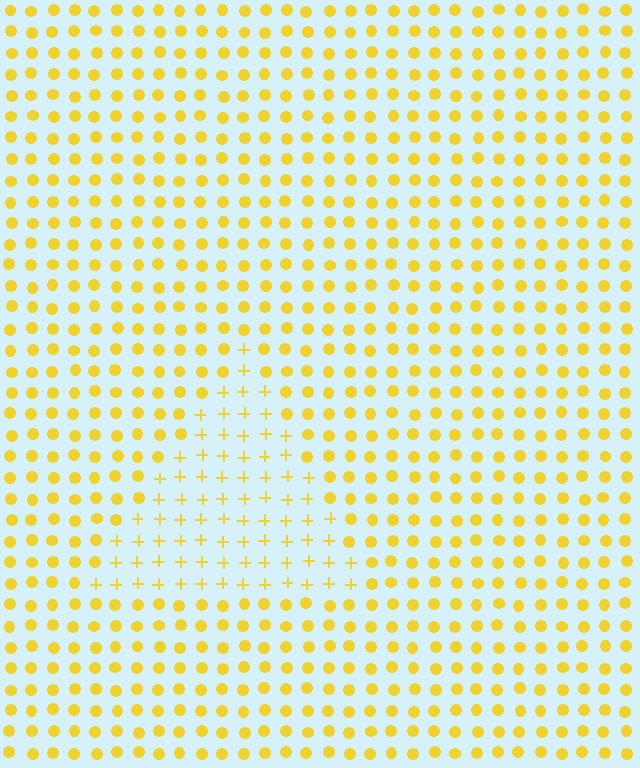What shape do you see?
I see a triangle.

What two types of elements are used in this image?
The image uses plus signs inside the triangle region and circles outside it.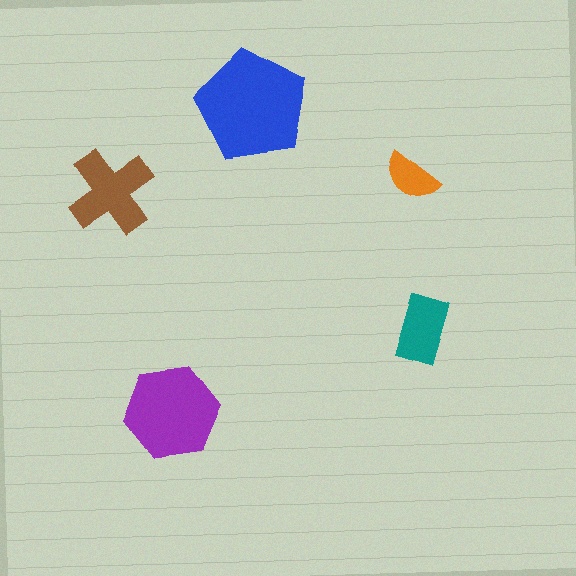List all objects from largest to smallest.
The blue pentagon, the purple hexagon, the brown cross, the teal rectangle, the orange semicircle.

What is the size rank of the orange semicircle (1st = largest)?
5th.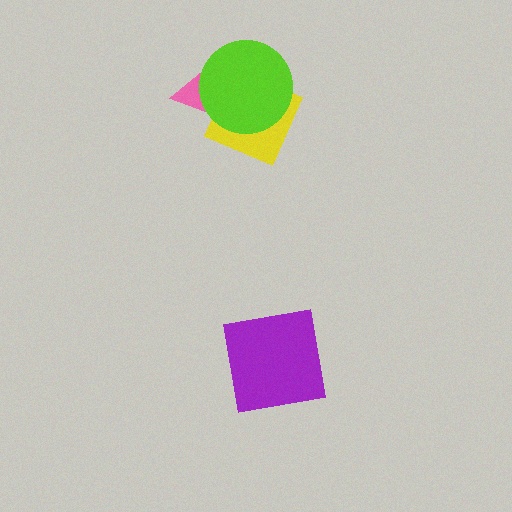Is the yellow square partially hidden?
Yes, it is partially covered by another shape.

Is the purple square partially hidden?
No, no other shape covers it.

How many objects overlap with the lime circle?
2 objects overlap with the lime circle.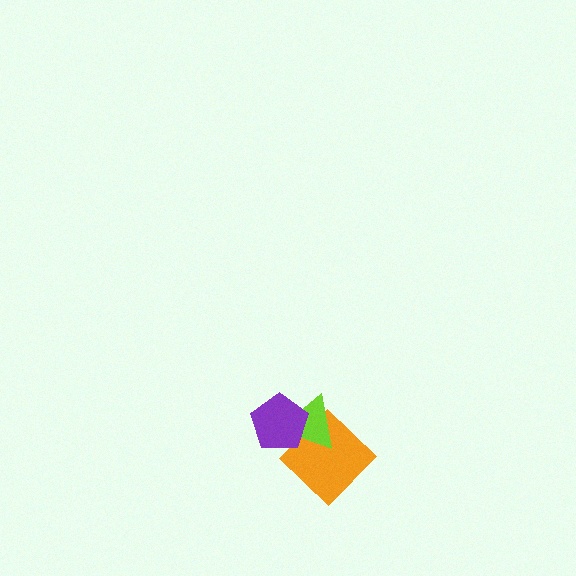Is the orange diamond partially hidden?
Yes, it is partially covered by another shape.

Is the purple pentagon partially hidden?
No, no other shape covers it.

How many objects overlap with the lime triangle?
2 objects overlap with the lime triangle.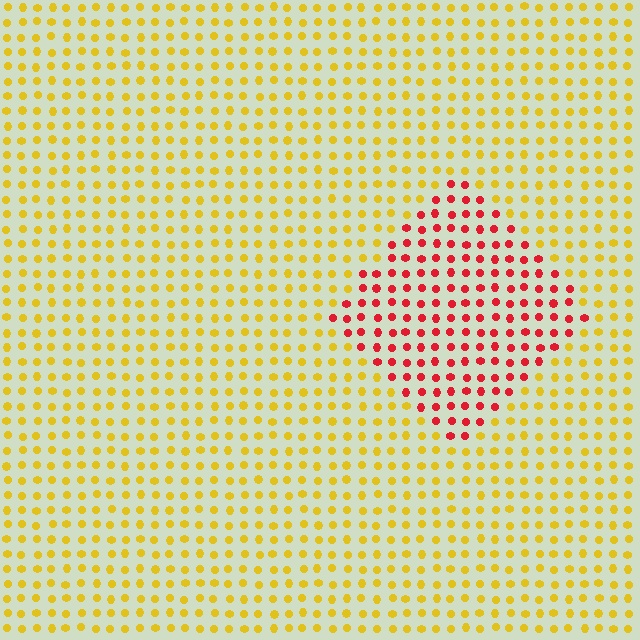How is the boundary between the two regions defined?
The boundary is defined purely by a slight shift in hue (about 57 degrees). Spacing, size, and orientation are identical on both sides.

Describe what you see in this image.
The image is filled with small yellow elements in a uniform arrangement. A diamond-shaped region is visible where the elements are tinted to a slightly different hue, forming a subtle color boundary.